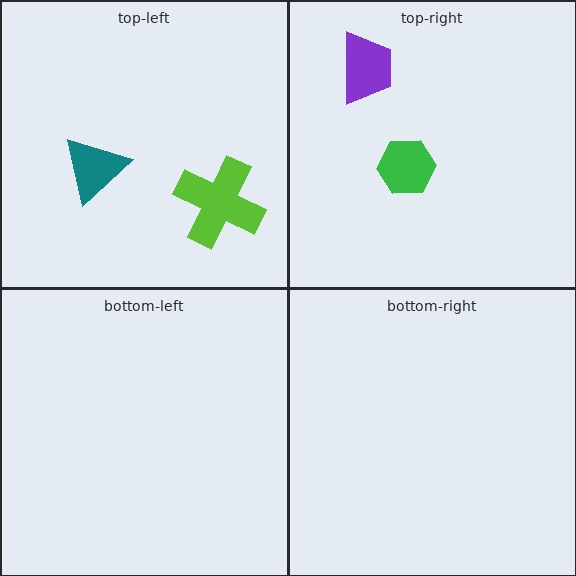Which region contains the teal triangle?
The top-left region.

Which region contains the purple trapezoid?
The top-right region.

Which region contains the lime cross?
The top-left region.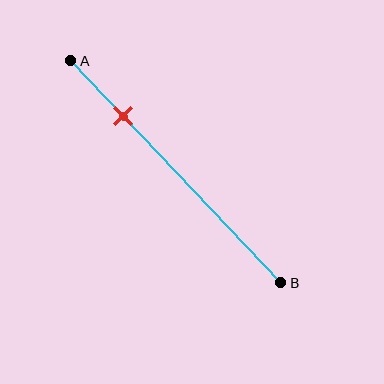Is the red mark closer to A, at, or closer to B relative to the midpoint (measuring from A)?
The red mark is closer to point A than the midpoint of segment AB.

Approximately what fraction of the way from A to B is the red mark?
The red mark is approximately 25% of the way from A to B.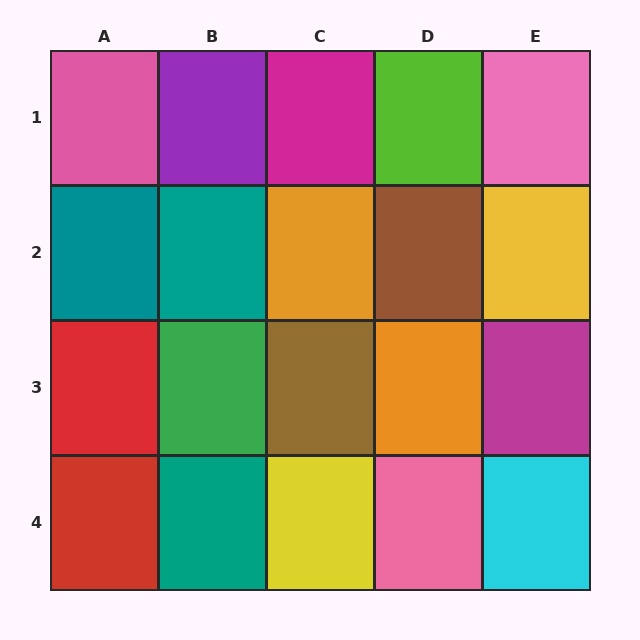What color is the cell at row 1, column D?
Lime.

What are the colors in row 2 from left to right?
Teal, teal, orange, brown, yellow.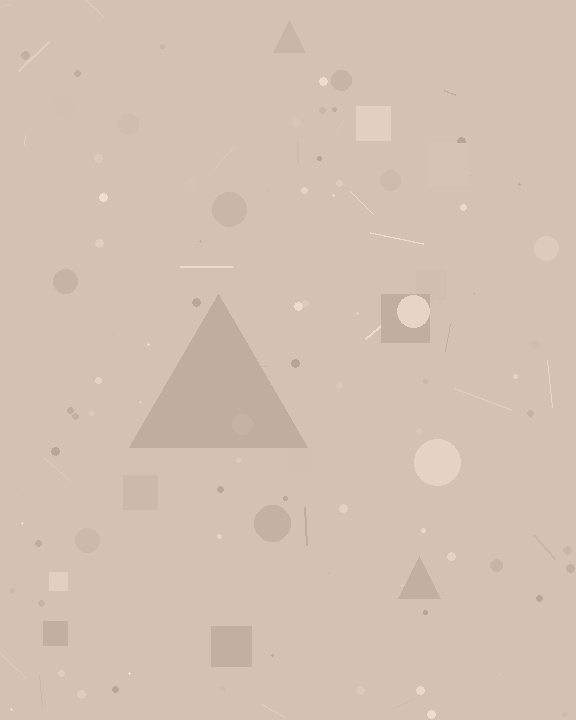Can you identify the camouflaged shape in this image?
The camouflaged shape is a triangle.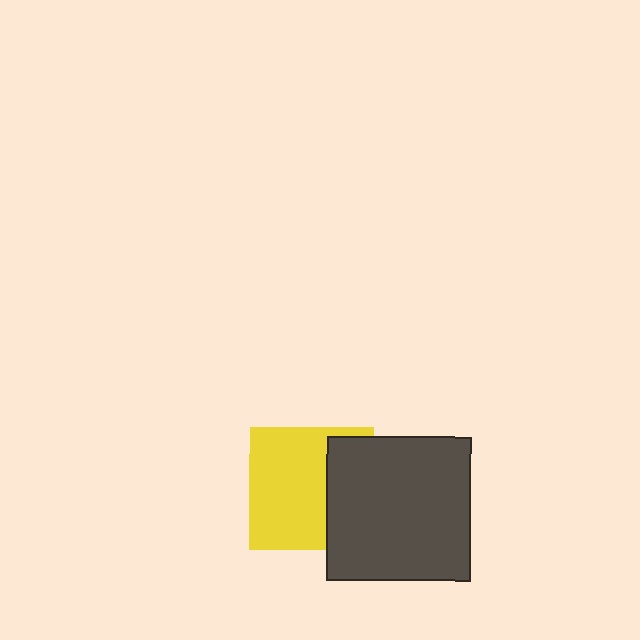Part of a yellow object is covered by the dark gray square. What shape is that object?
It is a square.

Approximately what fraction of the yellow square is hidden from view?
Roughly 35% of the yellow square is hidden behind the dark gray square.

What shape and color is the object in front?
The object in front is a dark gray square.